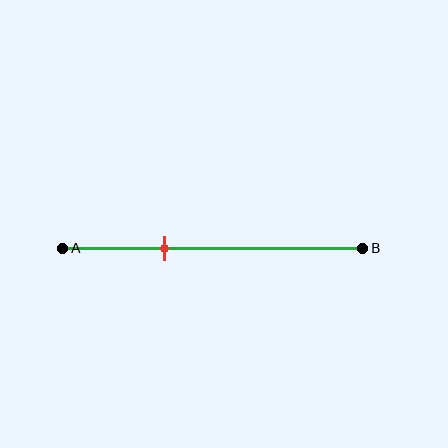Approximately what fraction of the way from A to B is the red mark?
The red mark is approximately 35% of the way from A to B.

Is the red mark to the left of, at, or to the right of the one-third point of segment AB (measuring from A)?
The red mark is approximately at the one-third point of segment AB.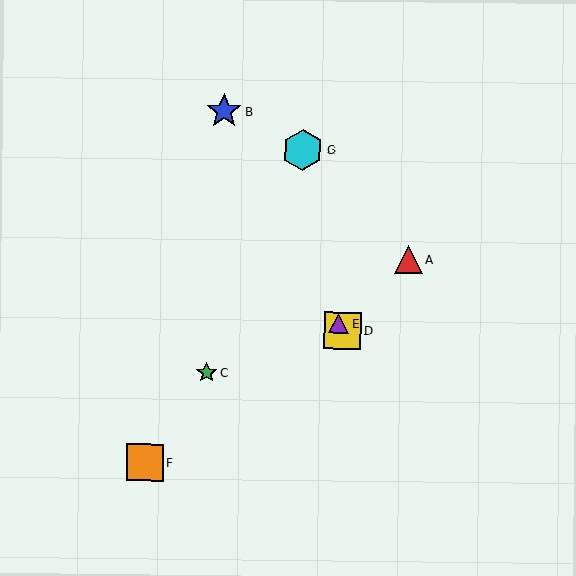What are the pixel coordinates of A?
Object A is at (408, 260).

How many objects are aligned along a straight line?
3 objects (B, D, E) are aligned along a straight line.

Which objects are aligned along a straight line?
Objects B, D, E are aligned along a straight line.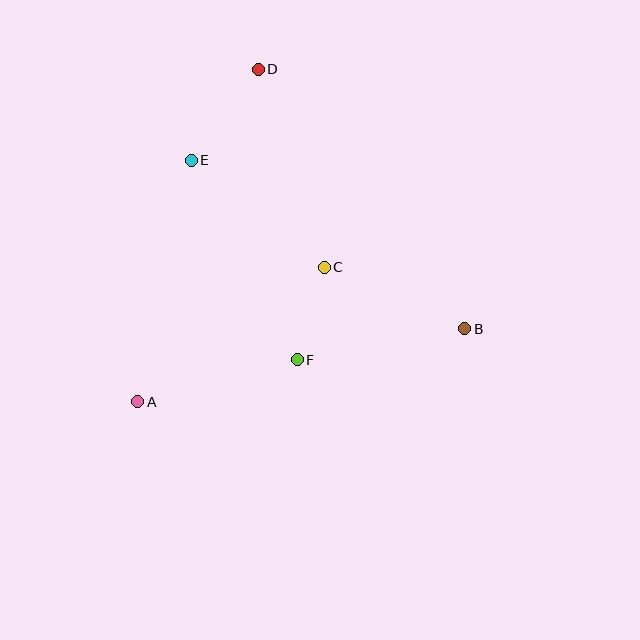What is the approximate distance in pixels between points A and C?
The distance between A and C is approximately 230 pixels.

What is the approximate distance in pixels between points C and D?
The distance between C and D is approximately 208 pixels.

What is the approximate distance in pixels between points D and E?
The distance between D and E is approximately 113 pixels.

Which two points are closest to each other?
Points C and F are closest to each other.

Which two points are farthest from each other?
Points A and D are farthest from each other.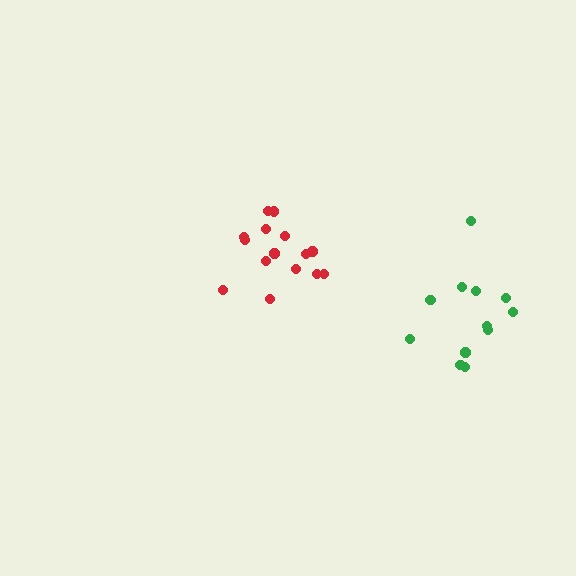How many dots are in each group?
Group 1: 15 dots, Group 2: 12 dots (27 total).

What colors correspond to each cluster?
The clusters are colored: red, green.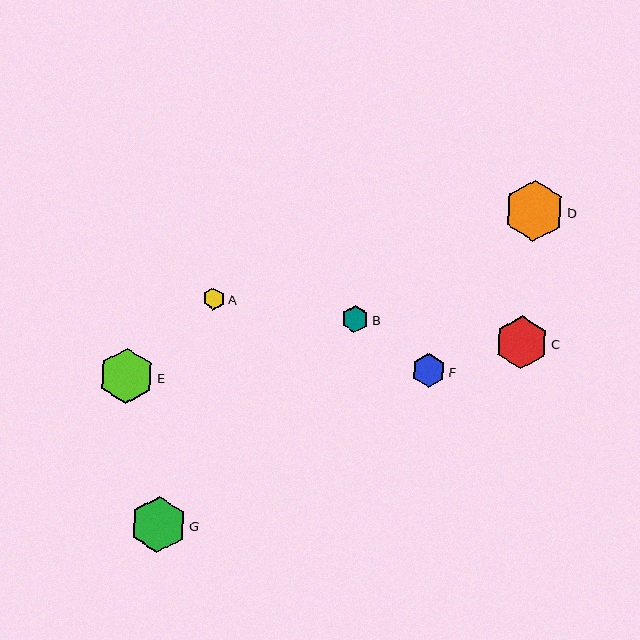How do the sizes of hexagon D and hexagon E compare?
Hexagon D and hexagon E are approximately the same size.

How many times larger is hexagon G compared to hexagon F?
Hexagon G is approximately 1.7 times the size of hexagon F.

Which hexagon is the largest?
Hexagon D is the largest with a size of approximately 60 pixels.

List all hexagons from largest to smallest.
From largest to smallest: D, G, E, C, F, B, A.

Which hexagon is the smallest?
Hexagon A is the smallest with a size of approximately 22 pixels.